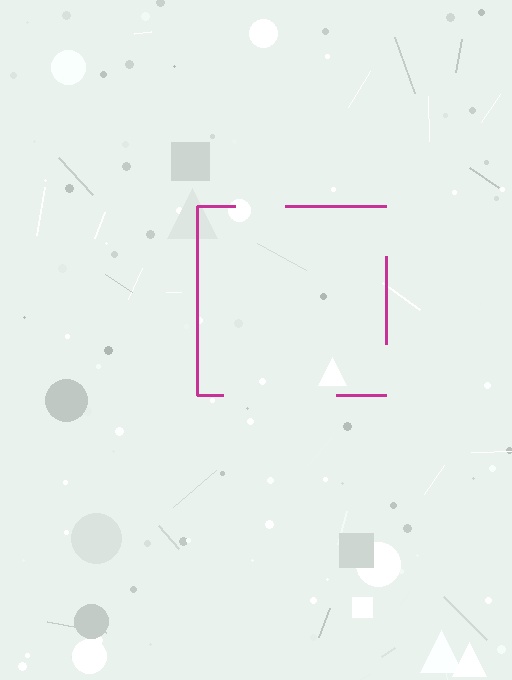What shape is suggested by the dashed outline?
The dashed outline suggests a square.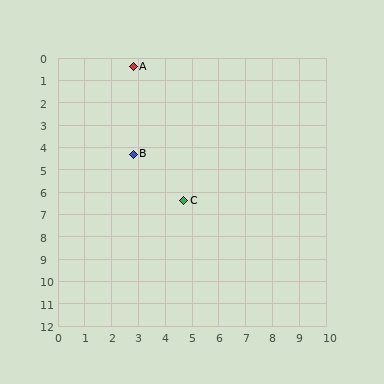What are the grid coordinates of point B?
Point B is at approximately (2.8, 4.3).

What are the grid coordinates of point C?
Point C is at approximately (4.7, 6.4).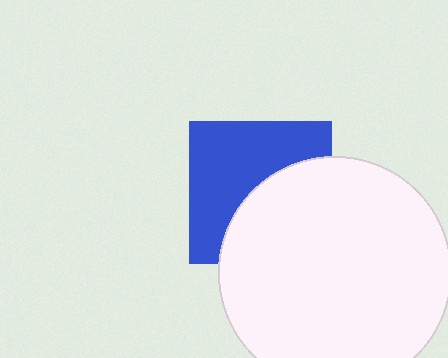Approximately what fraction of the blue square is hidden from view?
Roughly 46% of the blue square is hidden behind the white circle.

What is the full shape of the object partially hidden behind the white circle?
The partially hidden object is a blue square.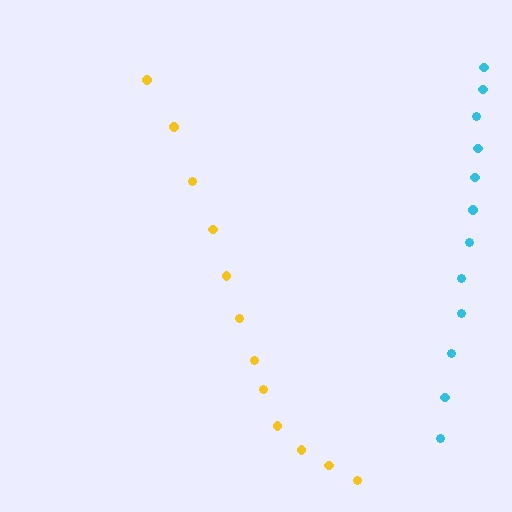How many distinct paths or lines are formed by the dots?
There are 2 distinct paths.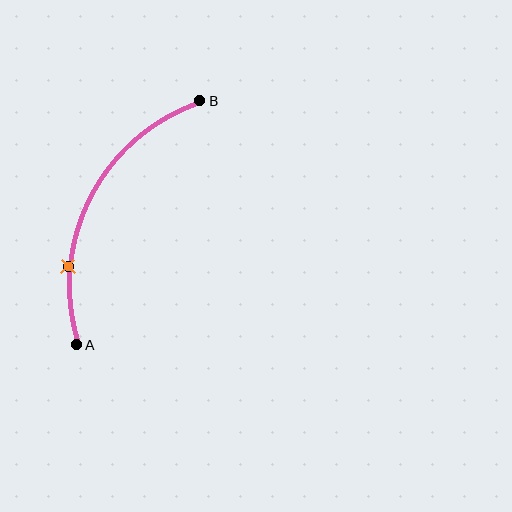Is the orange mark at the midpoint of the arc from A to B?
No. The orange mark lies on the arc but is closer to endpoint A. The arc midpoint would be at the point on the curve equidistant along the arc from both A and B.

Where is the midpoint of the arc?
The arc midpoint is the point on the curve farthest from the straight line joining A and B. It sits to the left of that line.